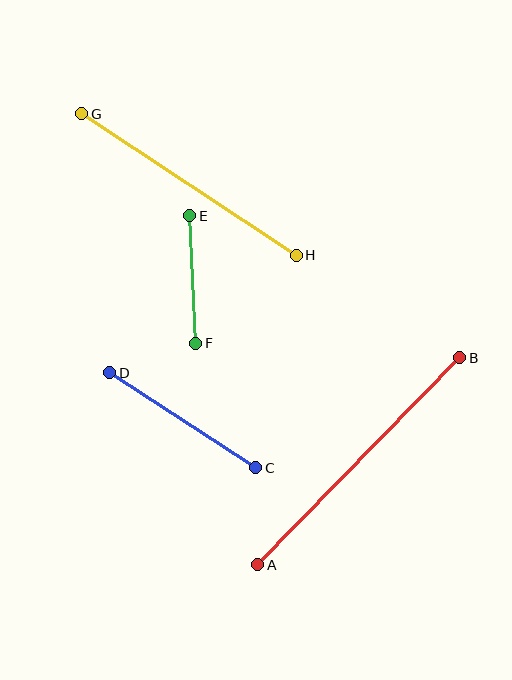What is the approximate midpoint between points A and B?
The midpoint is at approximately (359, 461) pixels.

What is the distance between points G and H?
The distance is approximately 257 pixels.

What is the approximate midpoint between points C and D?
The midpoint is at approximately (183, 420) pixels.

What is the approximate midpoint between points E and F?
The midpoint is at approximately (193, 280) pixels.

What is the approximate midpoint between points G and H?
The midpoint is at approximately (189, 185) pixels.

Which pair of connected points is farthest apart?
Points A and B are farthest apart.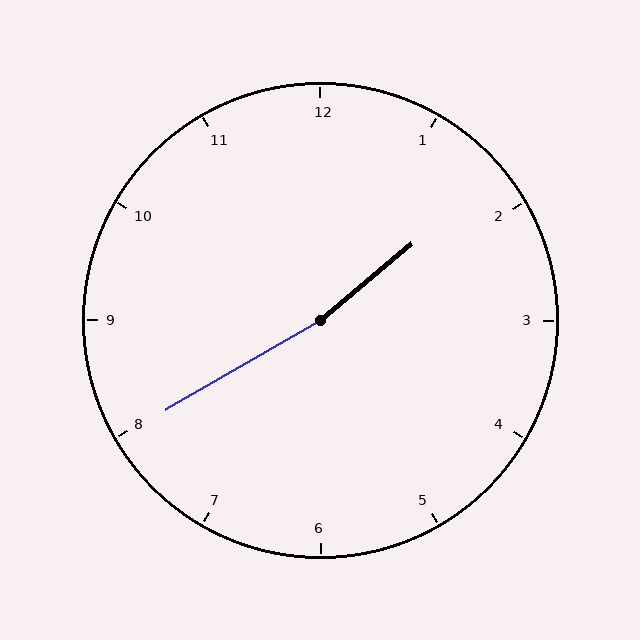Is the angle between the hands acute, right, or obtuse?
It is obtuse.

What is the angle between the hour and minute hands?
Approximately 170 degrees.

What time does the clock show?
1:40.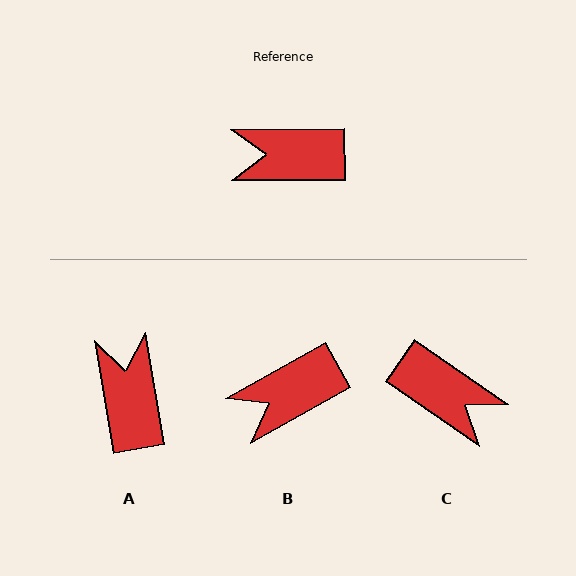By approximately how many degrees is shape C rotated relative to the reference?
Approximately 145 degrees counter-clockwise.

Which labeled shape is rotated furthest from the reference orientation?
C, about 145 degrees away.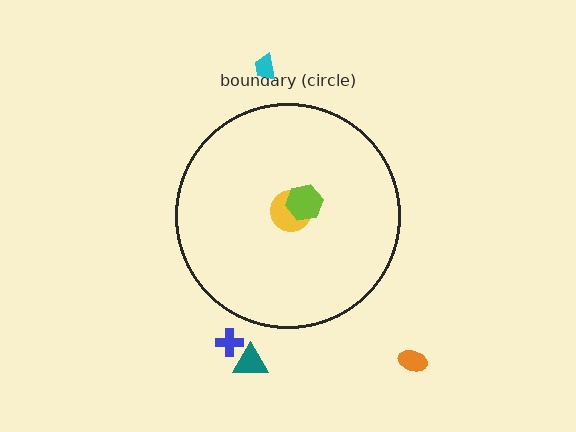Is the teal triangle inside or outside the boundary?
Outside.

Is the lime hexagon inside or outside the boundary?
Inside.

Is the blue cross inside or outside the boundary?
Outside.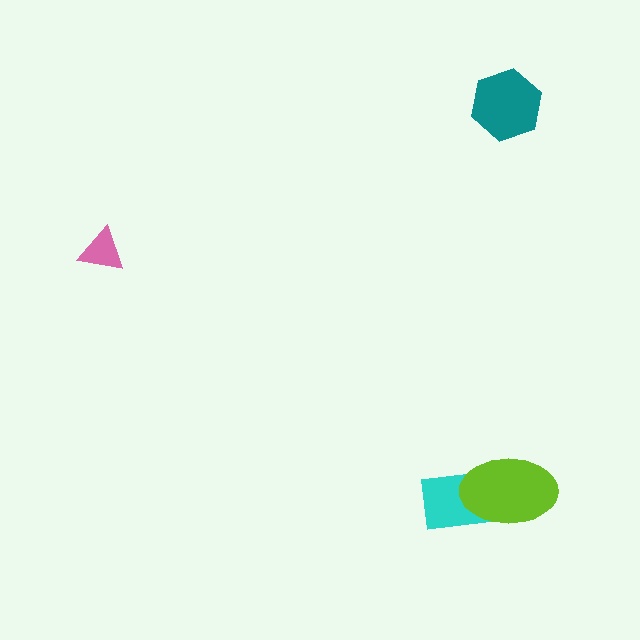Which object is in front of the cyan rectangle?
The lime ellipse is in front of the cyan rectangle.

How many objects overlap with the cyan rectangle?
1 object overlaps with the cyan rectangle.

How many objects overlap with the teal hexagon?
0 objects overlap with the teal hexagon.